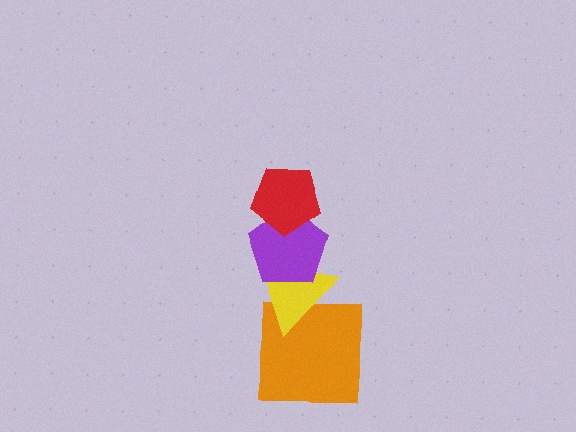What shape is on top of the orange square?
The yellow triangle is on top of the orange square.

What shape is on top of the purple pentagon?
The red pentagon is on top of the purple pentagon.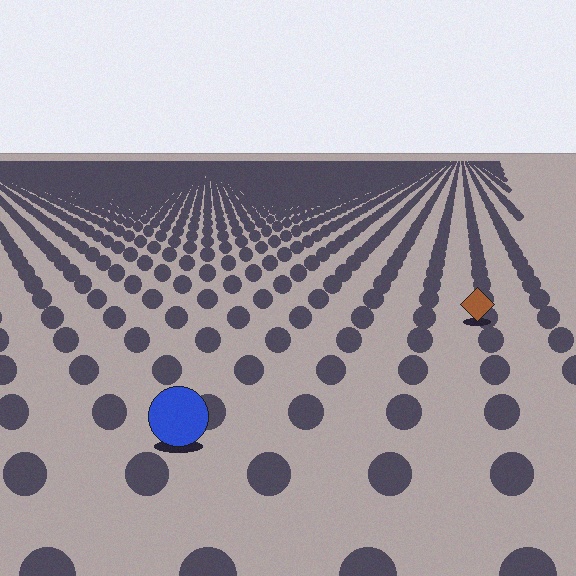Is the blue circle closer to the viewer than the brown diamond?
Yes. The blue circle is closer — you can tell from the texture gradient: the ground texture is coarser near it.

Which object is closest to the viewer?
The blue circle is closest. The texture marks near it are larger and more spread out.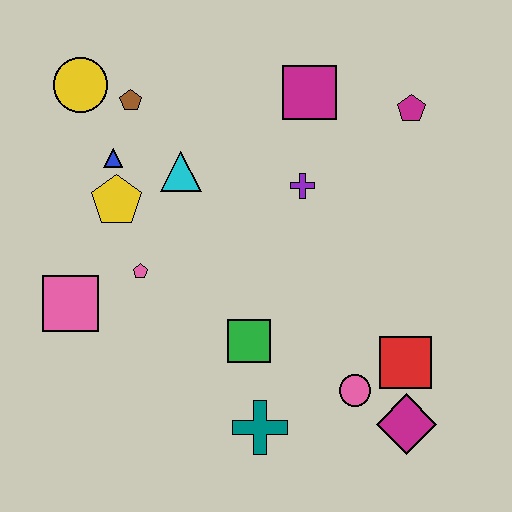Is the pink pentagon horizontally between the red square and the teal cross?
No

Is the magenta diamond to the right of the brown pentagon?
Yes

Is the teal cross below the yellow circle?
Yes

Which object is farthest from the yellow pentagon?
The magenta diamond is farthest from the yellow pentagon.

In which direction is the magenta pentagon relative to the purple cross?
The magenta pentagon is to the right of the purple cross.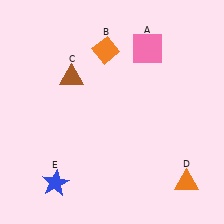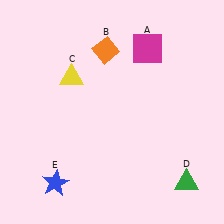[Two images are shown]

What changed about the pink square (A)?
In Image 1, A is pink. In Image 2, it changed to magenta.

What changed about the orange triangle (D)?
In Image 1, D is orange. In Image 2, it changed to green.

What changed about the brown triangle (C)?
In Image 1, C is brown. In Image 2, it changed to yellow.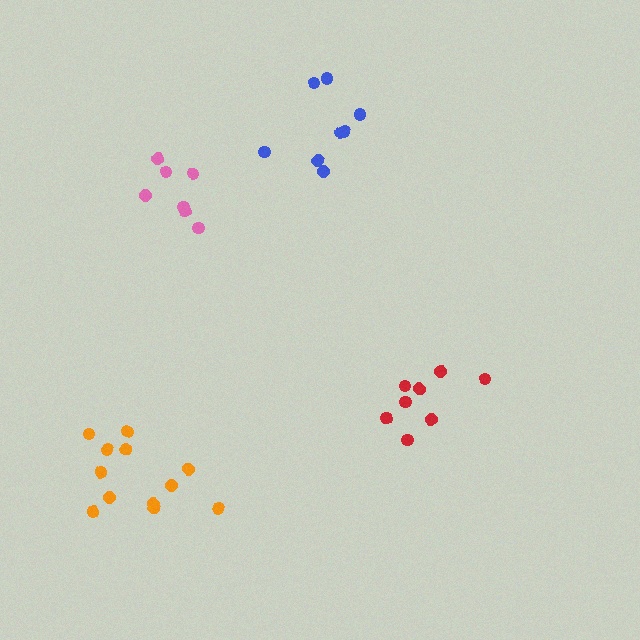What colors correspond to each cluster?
The clusters are colored: orange, red, pink, blue.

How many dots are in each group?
Group 1: 12 dots, Group 2: 8 dots, Group 3: 7 dots, Group 4: 8 dots (35 total).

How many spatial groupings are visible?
There are 4 spatial groupings.